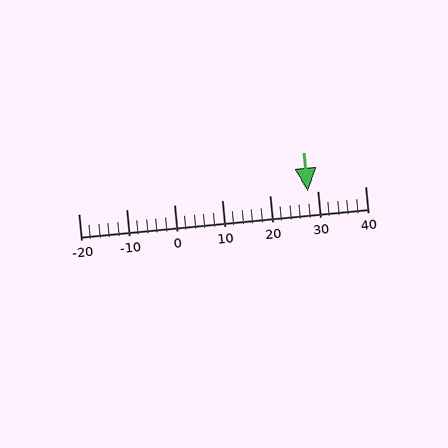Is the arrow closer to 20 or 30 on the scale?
The arrow is closer to 30.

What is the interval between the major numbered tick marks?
The major tick marks are spaced 10 units apart.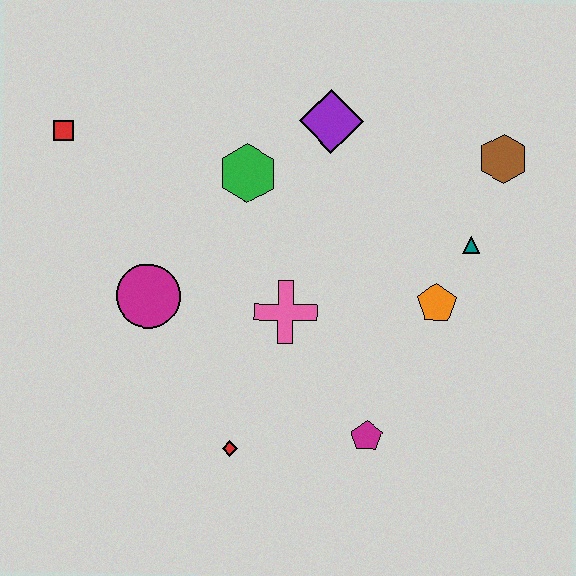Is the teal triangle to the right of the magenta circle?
Yes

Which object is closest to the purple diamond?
The green hexagon is closest to the purple diamond.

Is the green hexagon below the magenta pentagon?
No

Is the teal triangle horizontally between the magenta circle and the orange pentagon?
No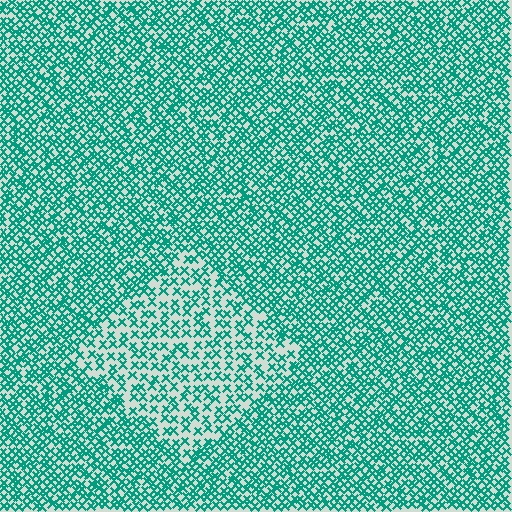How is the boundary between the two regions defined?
The boundary is defined by a change in element density (approximately 1.8x ratio). All elements are the same color, size, and shape.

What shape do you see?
I see a diamond.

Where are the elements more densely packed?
The elements are more densely packed outside the diamond boundary.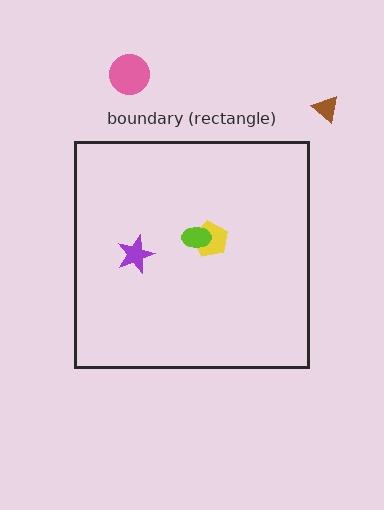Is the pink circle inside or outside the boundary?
Outside.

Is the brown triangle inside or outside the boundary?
Outside.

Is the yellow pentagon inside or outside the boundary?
Inside.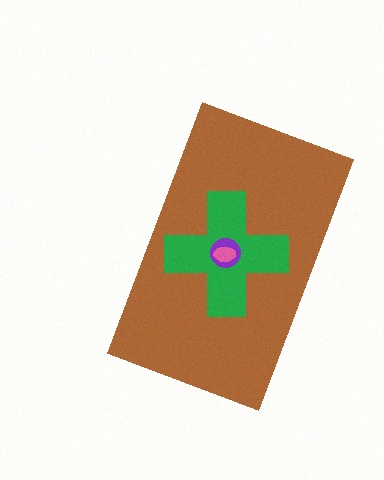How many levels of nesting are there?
4.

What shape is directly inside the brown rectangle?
The green cross.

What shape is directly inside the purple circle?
The pink ellipse.